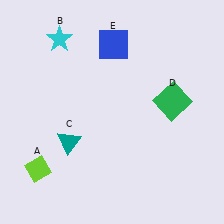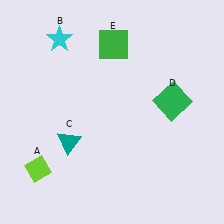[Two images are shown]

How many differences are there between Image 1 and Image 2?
There is 1 difference between the two images.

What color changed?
The square (E) changed from blue in Image 1 to green in Image 2.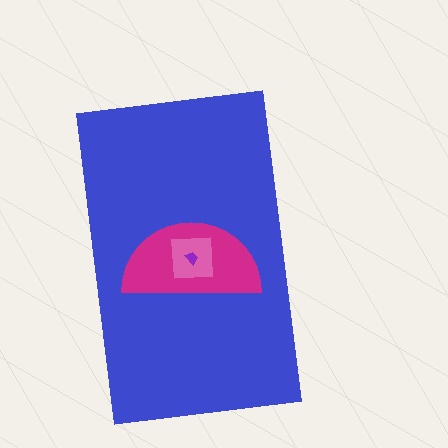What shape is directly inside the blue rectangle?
The magenta semicircle.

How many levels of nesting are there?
4.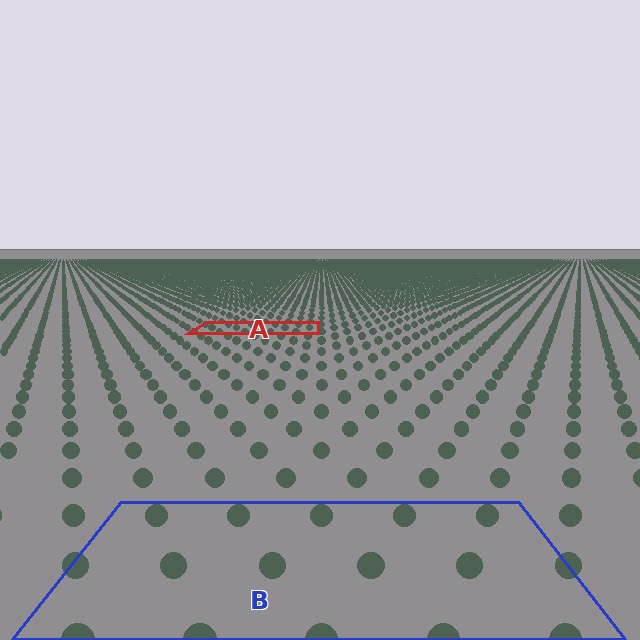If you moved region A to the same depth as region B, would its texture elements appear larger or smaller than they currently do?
They would appear larger. At a closer depth, the same texture elements are projected at a bigger on-screen size.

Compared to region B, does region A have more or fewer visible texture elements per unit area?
Region A has more texture elements per unit area — they are packed more densely because it is farther away.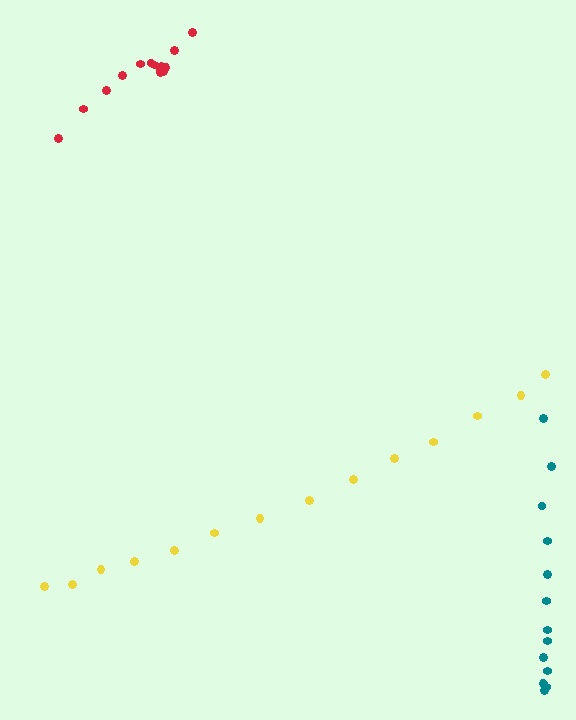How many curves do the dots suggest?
There are 3 distinct paths.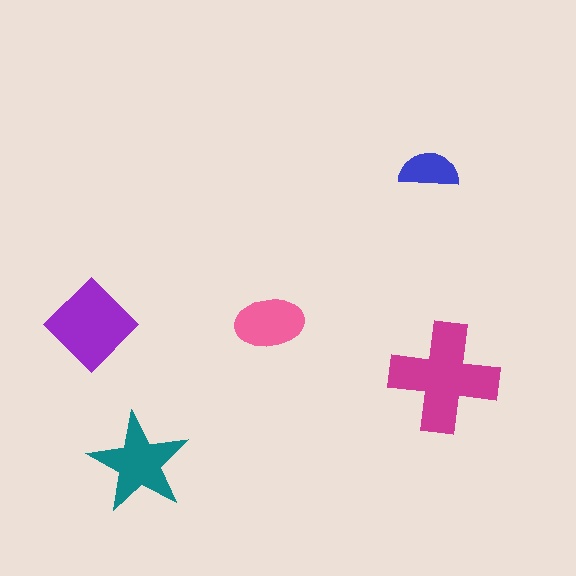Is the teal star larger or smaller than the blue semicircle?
Larger.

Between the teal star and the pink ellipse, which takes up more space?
The teal star.